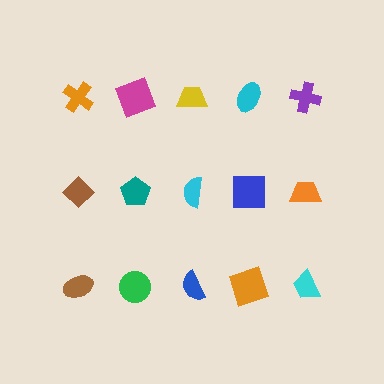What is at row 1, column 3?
A yellow trapezoid.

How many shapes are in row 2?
5 shapes.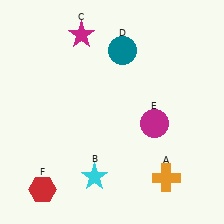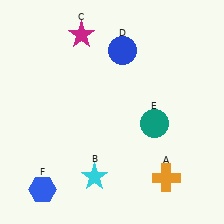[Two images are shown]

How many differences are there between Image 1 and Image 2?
There are 3 differences between the two images.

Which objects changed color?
D changed from teal to blue. E changed from magenta to teal. F changed from red to blue.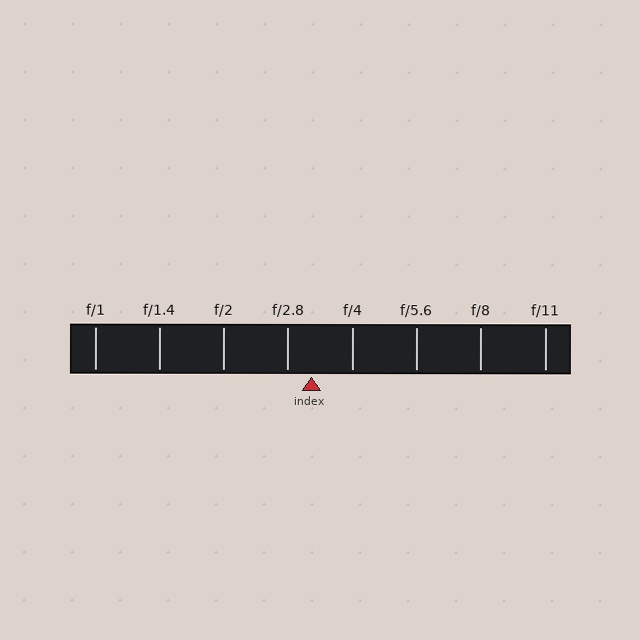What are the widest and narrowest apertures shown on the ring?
The widest aperture shown is f/1 and the narrowest is f/11.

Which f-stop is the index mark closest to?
The index mark is closest to f/2.8.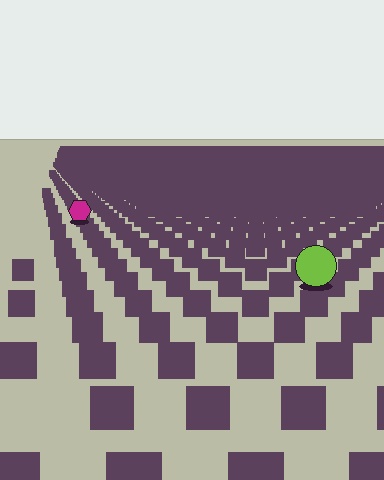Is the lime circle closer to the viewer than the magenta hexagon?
Yes. The lime circle is closer — you can tell from the texture gradient: the ground texture is coarser near it.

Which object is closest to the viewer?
The lime circle is closest. The texture marks near it are larger and more spread out.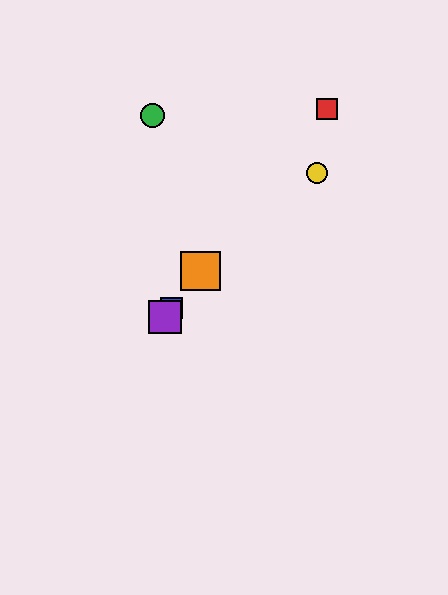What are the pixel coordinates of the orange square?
The orange square is at (201, 271).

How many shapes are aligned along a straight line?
4 shapes (the red square, the blue square, the purple square, the orange square) are aligned along a straight line.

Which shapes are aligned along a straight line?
The red square, the blue square, the purple square, the orange square are aligned along a straight line.